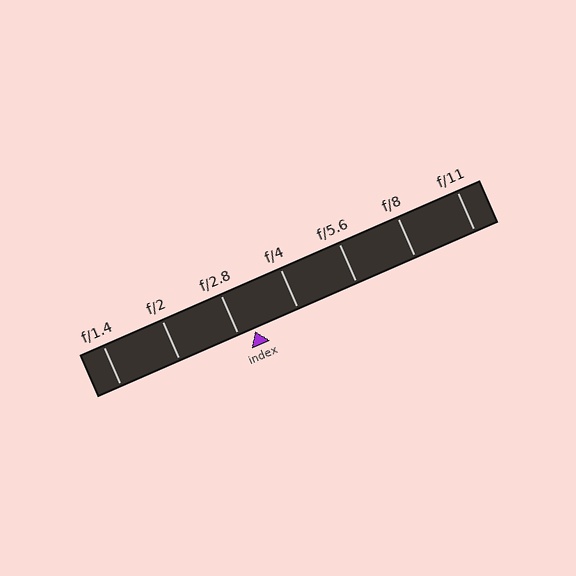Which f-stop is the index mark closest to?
The index mark is closest to f/2.8.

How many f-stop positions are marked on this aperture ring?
There are 7 f-stop positions marked.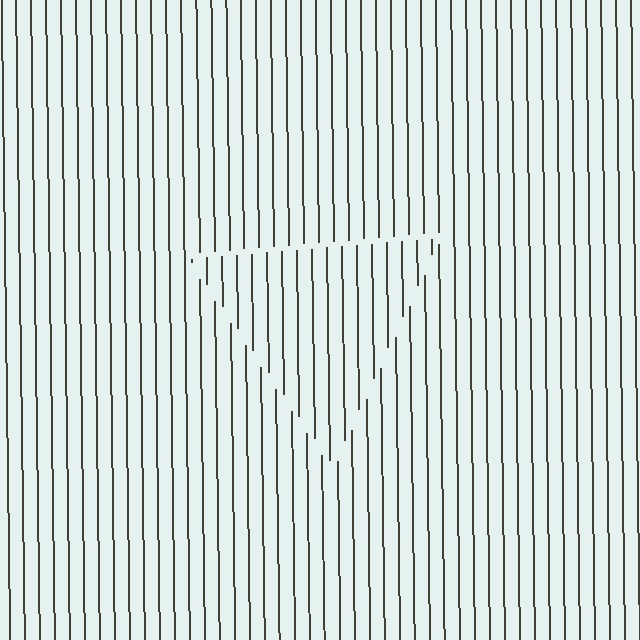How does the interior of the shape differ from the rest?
The interior of the shape contains the same grating, shifted by half a period — the contour is defined by the phase discontinuity where line-ends from the inner and outer gratings abut.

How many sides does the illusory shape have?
3 sides — the line-ends trace a triangle.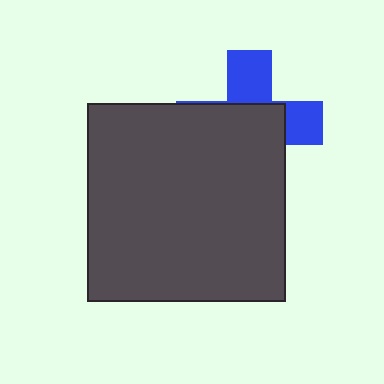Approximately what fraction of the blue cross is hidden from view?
Roughly 62% of the blue cross is hidden behind the dark gray square.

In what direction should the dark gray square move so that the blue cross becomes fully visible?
The dark gray square should move down. That is the shortest direction to clear the overlap and leave the blue cross fully visible.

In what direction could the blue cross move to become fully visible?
The blue cross could move up. That would shift it out from behind the dark gray square entirely.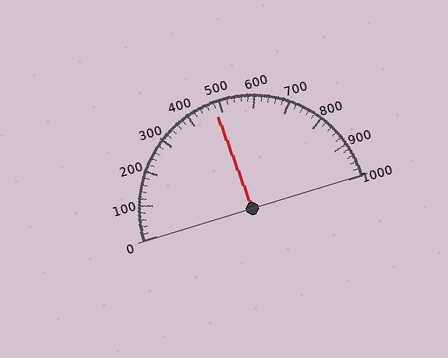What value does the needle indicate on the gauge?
The needle indicates approximately 480.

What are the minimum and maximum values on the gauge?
The gauge ranges from 0 to 1000.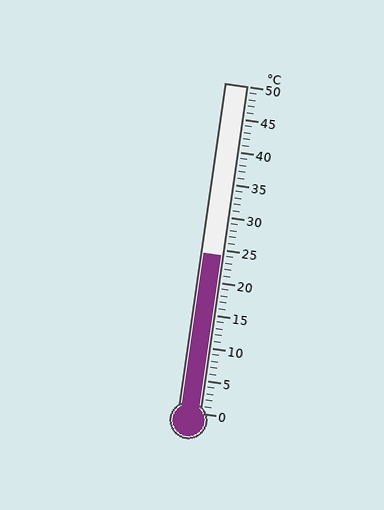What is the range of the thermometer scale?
The thermometer scale ranges from 0°C to 50°C.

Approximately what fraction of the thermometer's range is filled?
The thermometer is filled to approximately 50% of its range.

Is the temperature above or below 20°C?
The temperature is above 20°C.